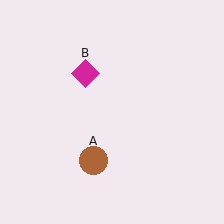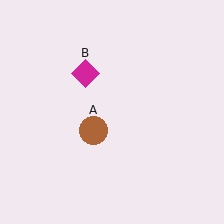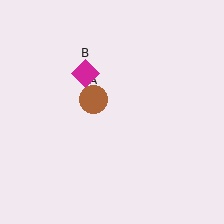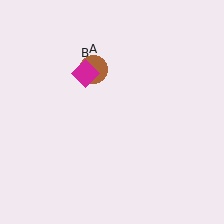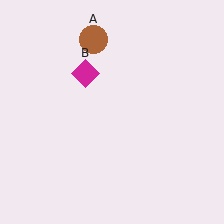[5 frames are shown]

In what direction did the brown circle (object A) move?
The brown circle (object A) moved up.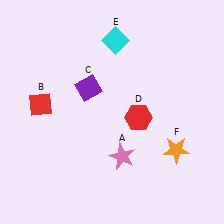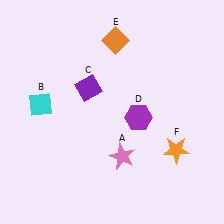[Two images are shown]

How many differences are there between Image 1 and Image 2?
There are 3 differences between the two images.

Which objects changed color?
B changed from red to cyan. D changed from red to purple. E changed from cyan to orange.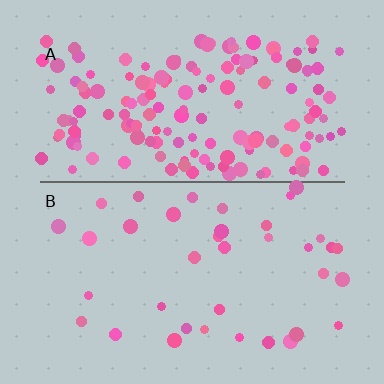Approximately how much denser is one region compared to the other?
Approximately 4.2× — region A over region B.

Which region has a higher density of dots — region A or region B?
A (the top).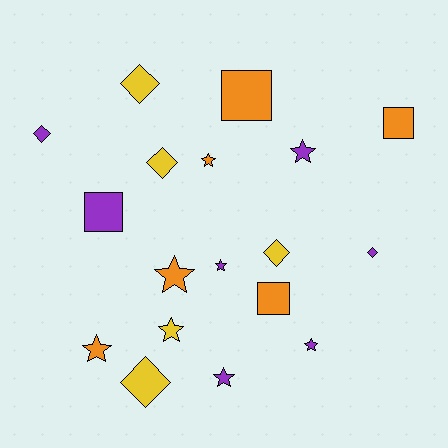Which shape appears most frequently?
Star, with 8 objects.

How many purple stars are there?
There are 4 purple stars.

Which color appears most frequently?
Purple, with 7 objects.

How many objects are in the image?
There are 18 objects.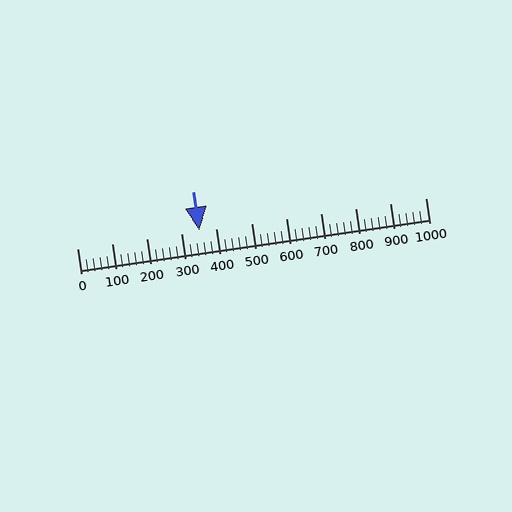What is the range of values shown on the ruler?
The ruler shows values from 0 to 1000.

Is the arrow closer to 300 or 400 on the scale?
The arrow is closer to 400.